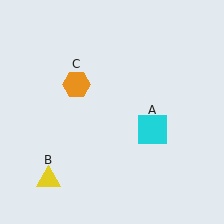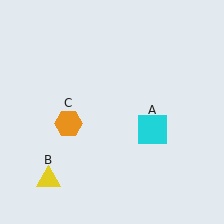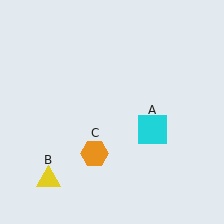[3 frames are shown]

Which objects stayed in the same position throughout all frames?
Cyan square (object A) and yellow triangle (object B) remained stationary.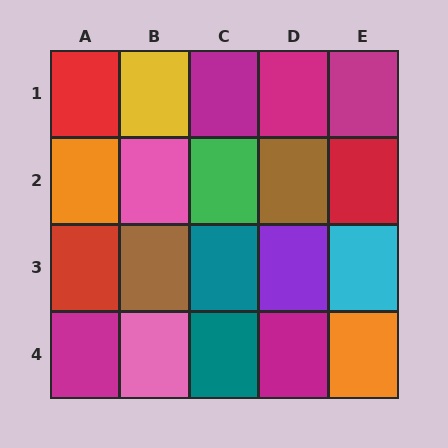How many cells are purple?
1 cell is purple.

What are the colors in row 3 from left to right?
Red, brown, teal, purple, cyan.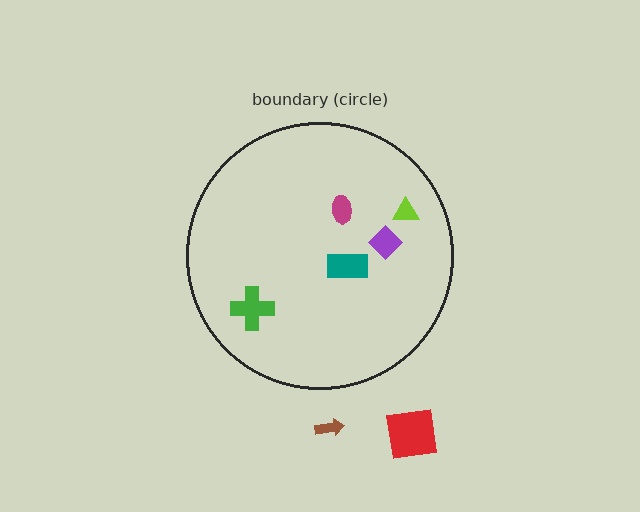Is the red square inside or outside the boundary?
Outside.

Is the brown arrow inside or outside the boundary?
Outside.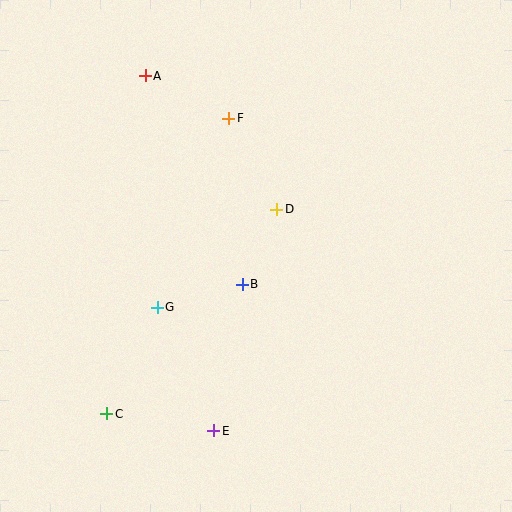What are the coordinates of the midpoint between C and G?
The midpoint between C and G is at (132, 361).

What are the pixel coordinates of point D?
Point D is at (277, 209).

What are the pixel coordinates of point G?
Point G is at (157, 307).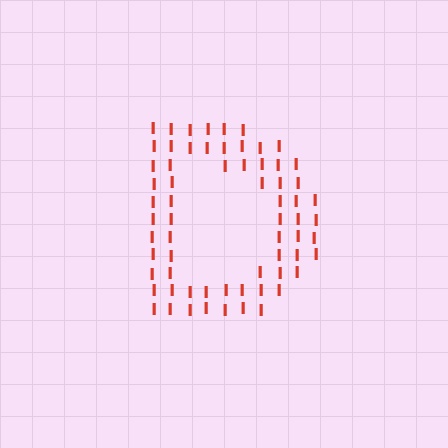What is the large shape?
The large shape is the letter D.